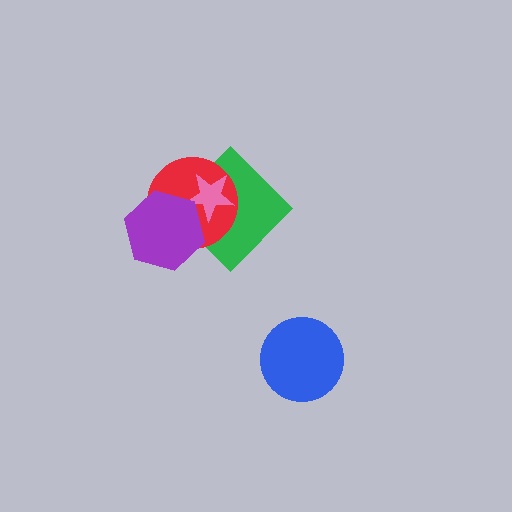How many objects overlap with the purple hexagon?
3 objects overlap with the purple hexagon.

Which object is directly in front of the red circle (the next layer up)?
The pink star is directly in front of the red circle.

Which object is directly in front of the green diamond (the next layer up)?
The red circle is directly in front of the green diamond.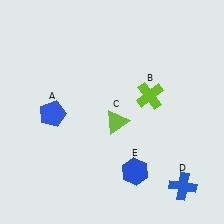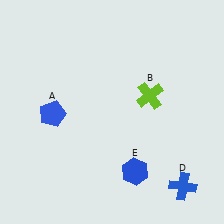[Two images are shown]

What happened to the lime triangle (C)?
The lime triangle (C) was removed in Image 2. It was in the bottom-right area of Image 1.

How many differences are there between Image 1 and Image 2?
There is 1 difference between the two images.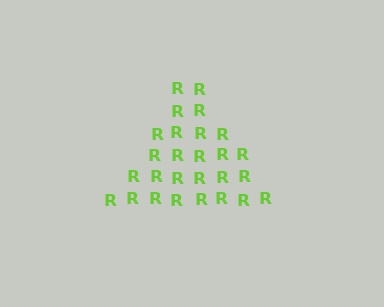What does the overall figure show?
The overall figure shows a triangle.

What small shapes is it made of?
It is made of small letter R's.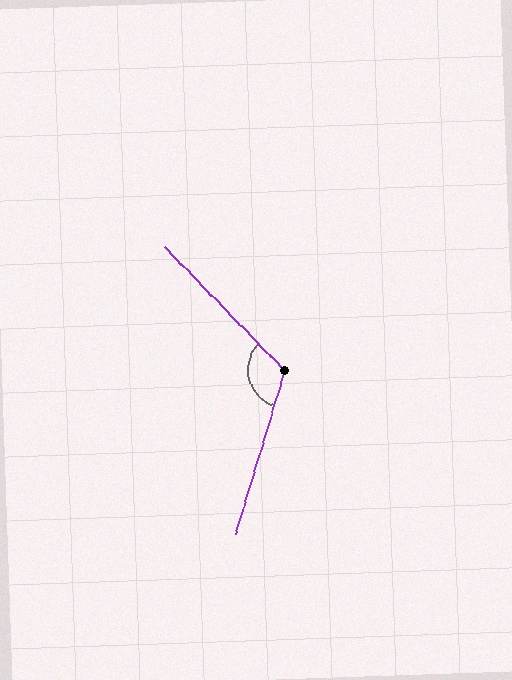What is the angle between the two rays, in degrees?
Approximately 119 degrees.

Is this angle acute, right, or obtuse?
It is obtuse.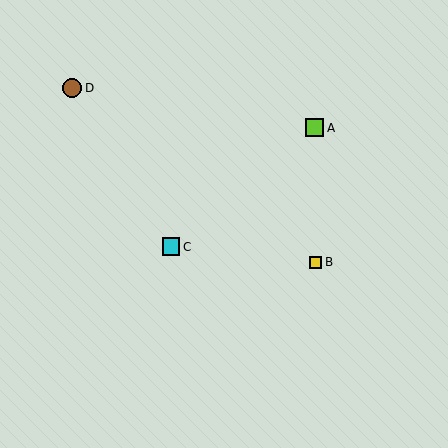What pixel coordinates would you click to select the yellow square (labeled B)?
Click at (316, 262) to select the yellow square B.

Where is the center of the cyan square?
The center of the cyan square is at (171, 247).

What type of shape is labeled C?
Shape C is a cyan square.